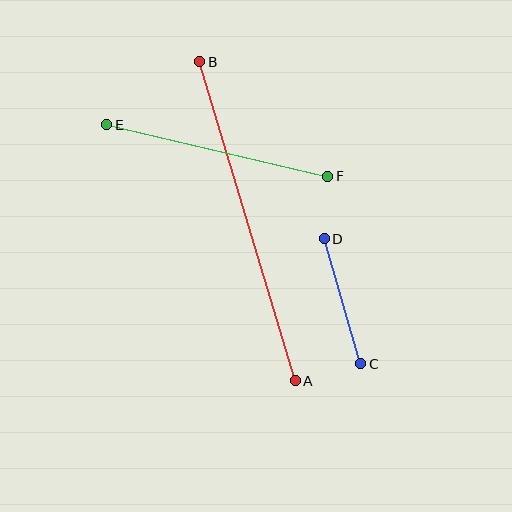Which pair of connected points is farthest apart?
Points A and B are farthest apart.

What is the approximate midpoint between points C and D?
The midpoint is at approximately (343, 301) pixels.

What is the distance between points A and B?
The distance is approximately 333 pixels.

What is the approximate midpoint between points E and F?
The midpoint is at approximately (217, 150) pixels.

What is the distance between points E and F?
The distance is approximately 227 pixels.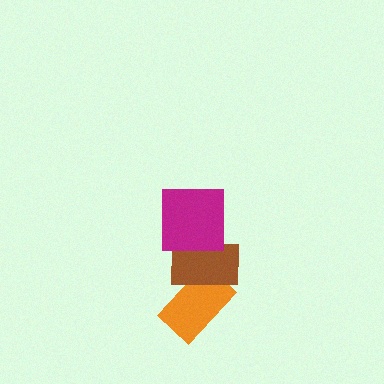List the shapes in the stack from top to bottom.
From top to bottom: the magenta square, the brown rectangle, the orange rectangle.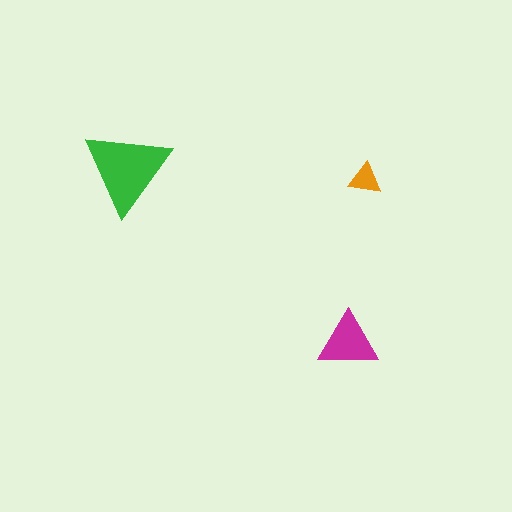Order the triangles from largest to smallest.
the green one, the magenta one, the orange one.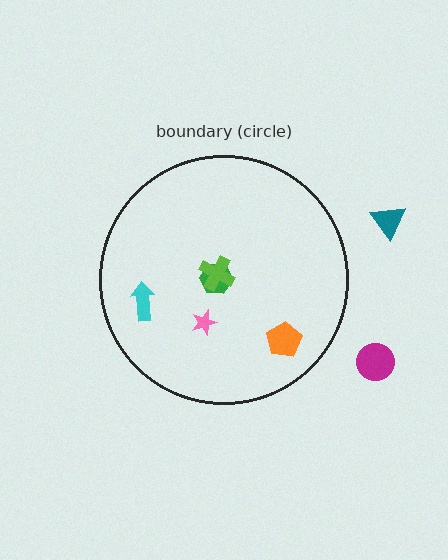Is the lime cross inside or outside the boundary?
Inside.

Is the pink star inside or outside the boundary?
Inside.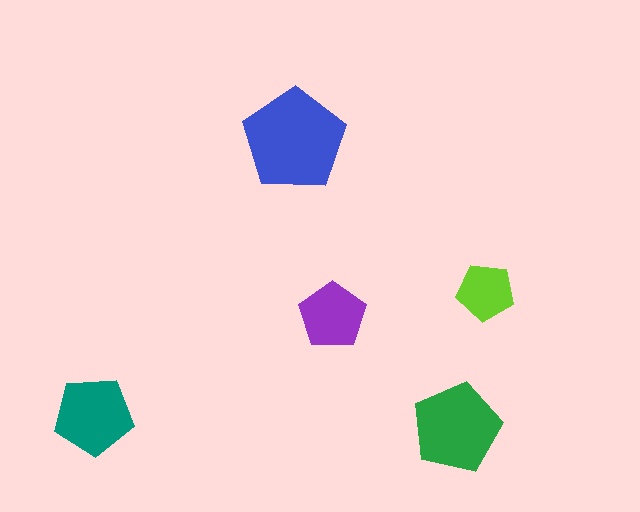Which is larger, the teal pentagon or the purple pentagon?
The teal one.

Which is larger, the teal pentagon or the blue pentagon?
The blue one.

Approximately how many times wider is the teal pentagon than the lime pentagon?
About 1.5 times wider.